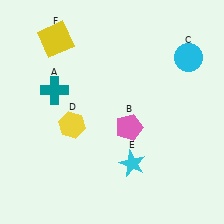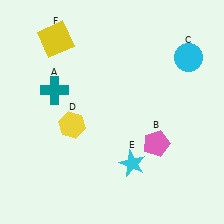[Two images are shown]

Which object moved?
The pink pentagon (B) moved right.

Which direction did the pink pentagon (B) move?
The pink pentagon (B) moved right.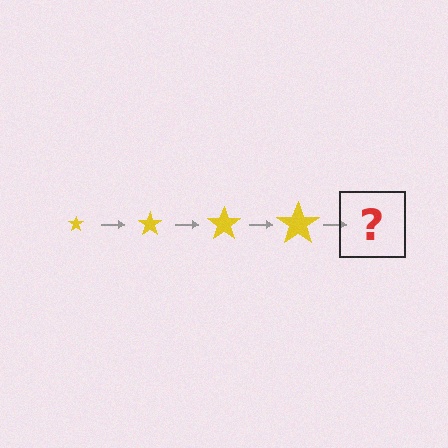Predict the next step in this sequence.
The next step is a yellow star, larger than the previous one.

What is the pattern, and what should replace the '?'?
The pattern is that the star gets progressively larger each step. The '?' should be a yellow star, larger than the previous one.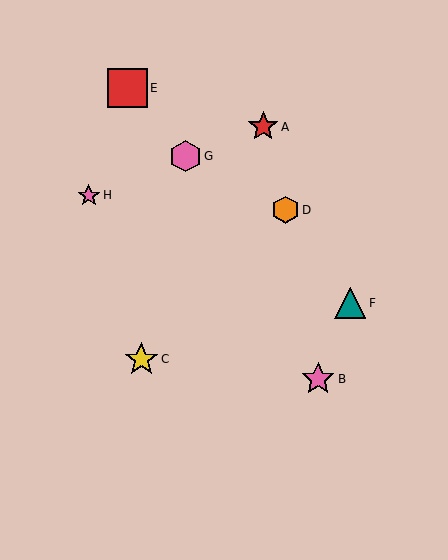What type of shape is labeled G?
Shape G is a pink hexagon.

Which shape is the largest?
The red square (labeled E) is the largest.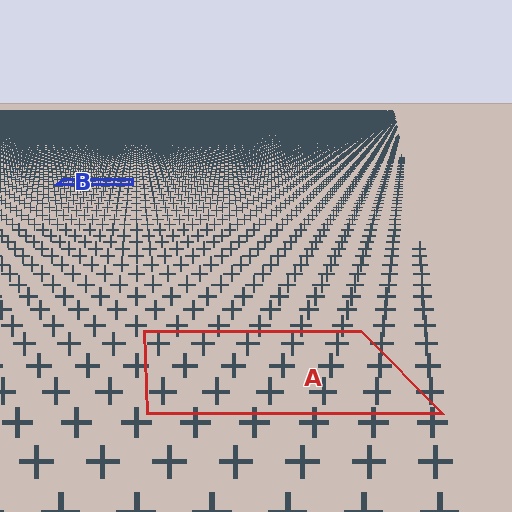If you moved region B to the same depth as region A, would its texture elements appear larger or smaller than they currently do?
They would appear larger. At a closer depth, the same texture elements are projected at a bigger on-screen size.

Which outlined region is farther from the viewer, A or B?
Region B is farther from the viewer — the texture elements inside it appear smaller and more densely packed.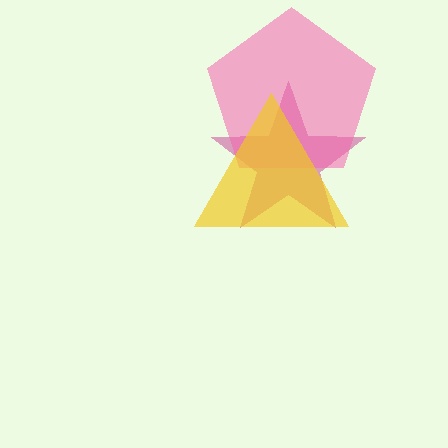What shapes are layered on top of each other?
The layered shapes are: a magenta star, a pink pentagon, a yellow triangle.